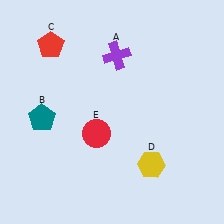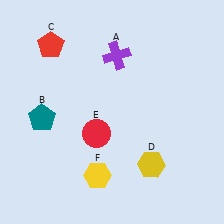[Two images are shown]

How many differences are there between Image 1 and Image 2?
There is 1 difference between the two images.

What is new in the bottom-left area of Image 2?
A yellow hexagon (F) was added in the bottom-left area of Image 2.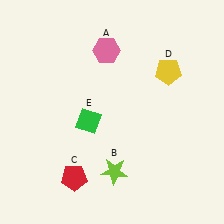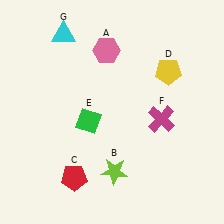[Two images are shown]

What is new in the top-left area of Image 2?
A cyan triangle (G) was added in the top-left area of Image 2.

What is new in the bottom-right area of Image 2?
A magenta cross (F) was added in the bottom-right area of Image 2.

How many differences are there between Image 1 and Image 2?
There are 2 differences between the two images.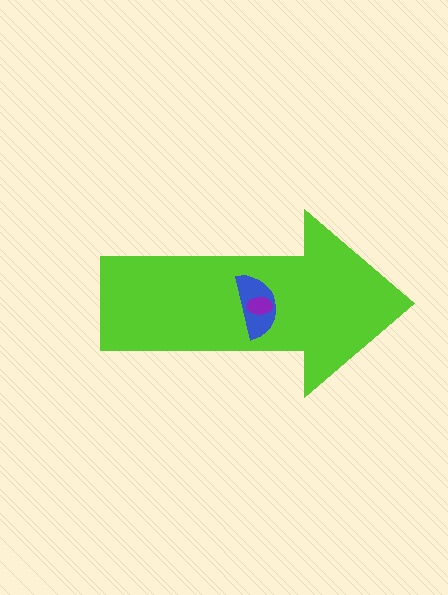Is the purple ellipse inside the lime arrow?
Yes.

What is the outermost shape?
The lime arrow.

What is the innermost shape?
The purple ellipse.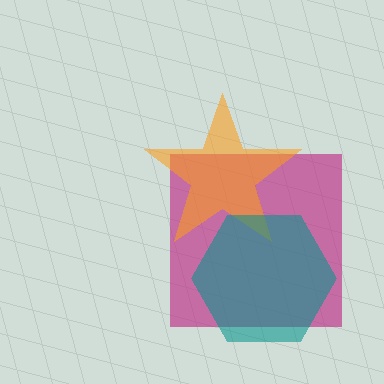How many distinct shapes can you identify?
There are 3 distinct shapes: a magenta square, an orange star, a teal hexagon.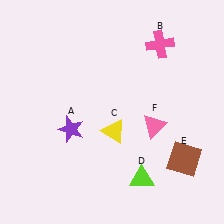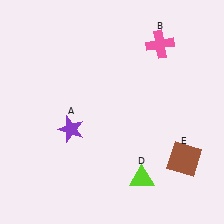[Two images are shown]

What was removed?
The yellow triangle (C), the pink triangle (F) were removed in Image 2.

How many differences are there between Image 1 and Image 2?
There are 2 differences between the two images.